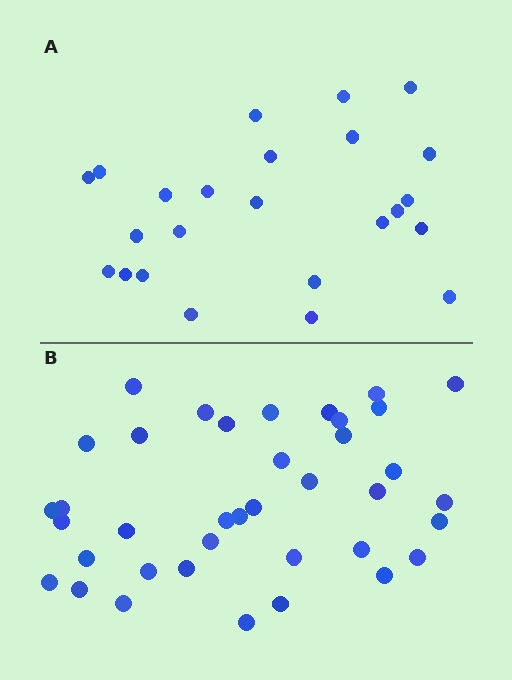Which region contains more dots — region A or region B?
Region B (the bottom region) has more dots.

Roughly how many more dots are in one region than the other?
Region B has approximately 15 more dots than region A.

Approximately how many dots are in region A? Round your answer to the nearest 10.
About 20 dots. (The exact count is 24, which rounds to 20.)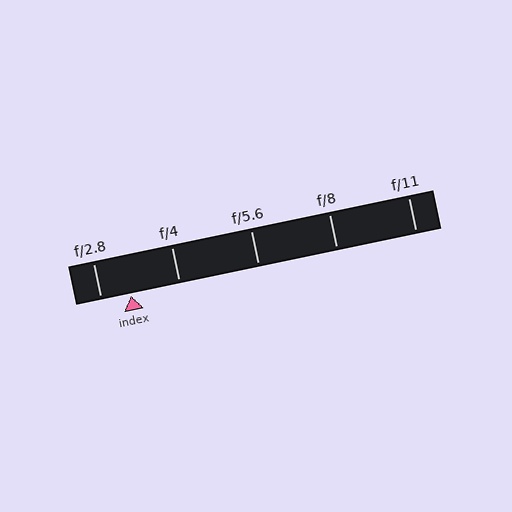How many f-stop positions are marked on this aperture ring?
There are 5 f-stop positions marked.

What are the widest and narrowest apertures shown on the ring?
The widest aperture shown is f/2.8 and the narrowest is f/11.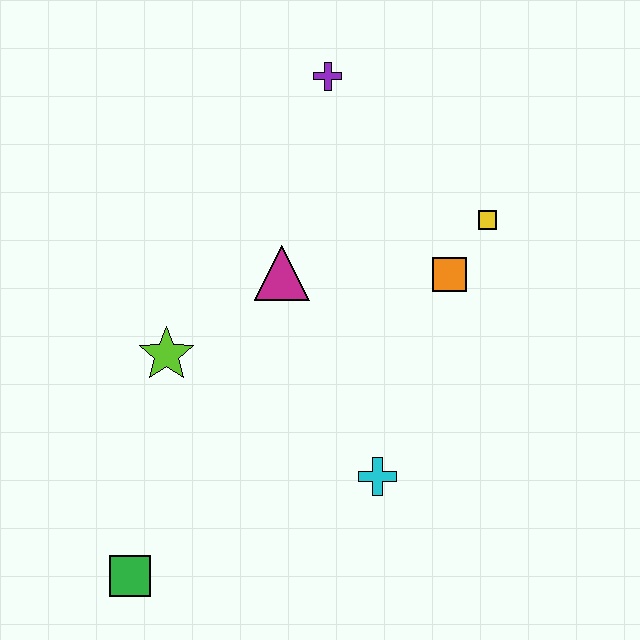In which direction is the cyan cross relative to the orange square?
The cyan cross is below the orange square.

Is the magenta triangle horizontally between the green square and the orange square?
Yes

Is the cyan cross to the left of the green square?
No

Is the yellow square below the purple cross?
Yes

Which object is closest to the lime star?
The magenta triangle is closest to the lime star.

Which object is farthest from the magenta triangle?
The green square is farthest from the magenta triangle.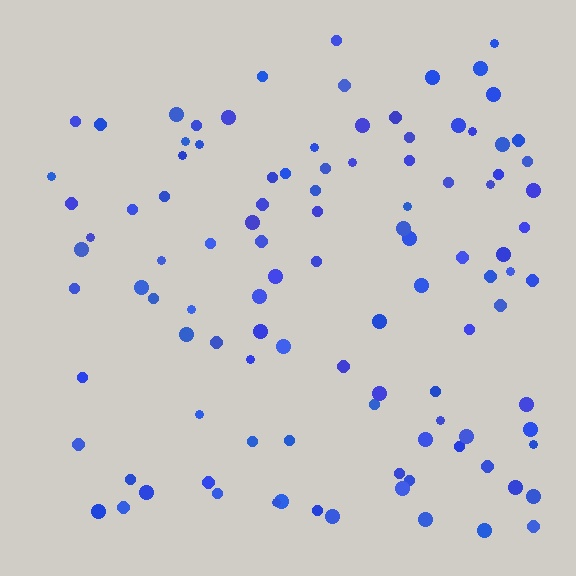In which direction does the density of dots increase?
From left to right, with the right side densest.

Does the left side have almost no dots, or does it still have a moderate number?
Still a moderate number, just noticeably fewer than the right.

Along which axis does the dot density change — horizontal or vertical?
Horizontal.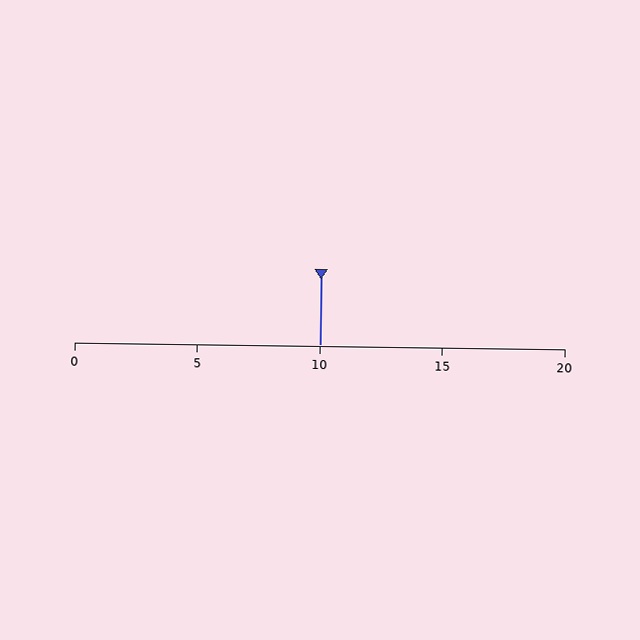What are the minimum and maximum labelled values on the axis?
The axis runs from 0 to 20.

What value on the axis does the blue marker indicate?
The marker indicates approximately 10.